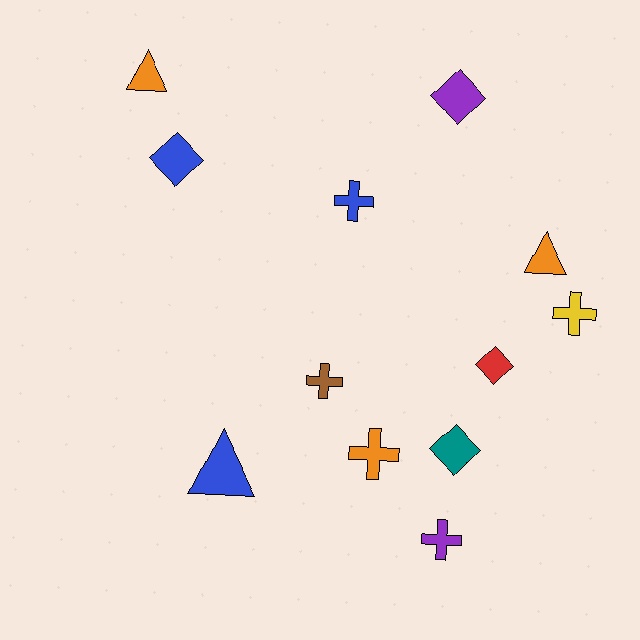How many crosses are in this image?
There are 5 crosses.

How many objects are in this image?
There are 12 objects.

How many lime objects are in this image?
There are no lime objects.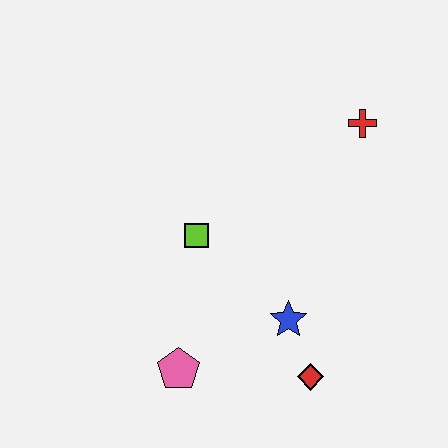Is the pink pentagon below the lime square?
Yes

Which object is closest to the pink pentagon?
The blue star is closest to the pink pentagon.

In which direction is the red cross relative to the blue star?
The red cross is above the blue star.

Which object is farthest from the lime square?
The red cross is farthest from the lime square.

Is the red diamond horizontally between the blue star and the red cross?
Yes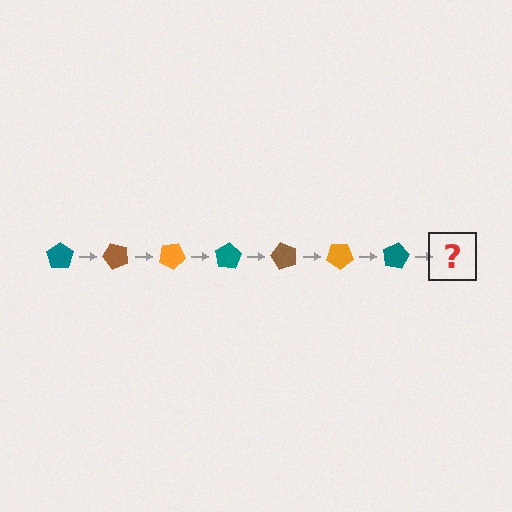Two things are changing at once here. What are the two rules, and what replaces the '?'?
The two rules are that it rotates 50 degrees each step and the color cycles through teal, brown, and orange. The '?' should be a brown pentagon, rotated 350 degrees from the start.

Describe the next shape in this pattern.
It should be a brown pentagon, rotated 350 degrees from the start.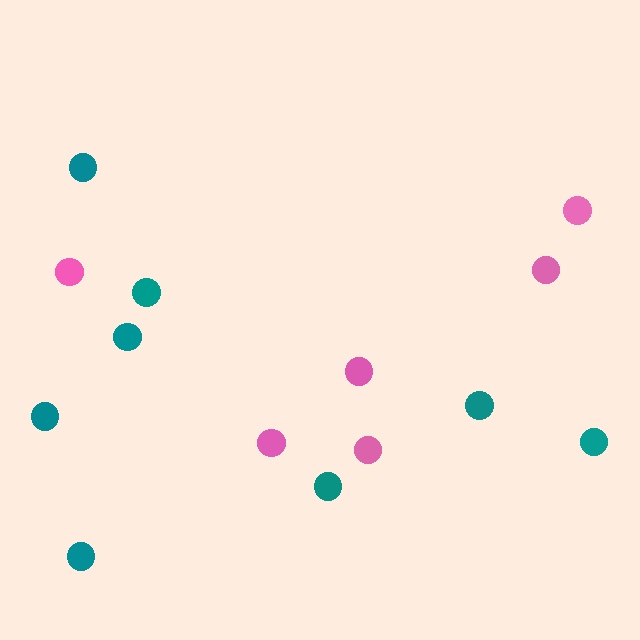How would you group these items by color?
There are 2 groups: one group of teal circles (8) and one group of pink circles (6).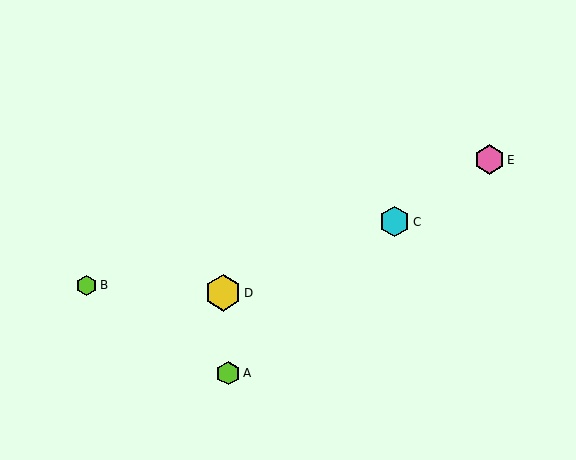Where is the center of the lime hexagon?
The center of the lime hexagon is at (228, 373).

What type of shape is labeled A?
Shape A is a lime hexagon.